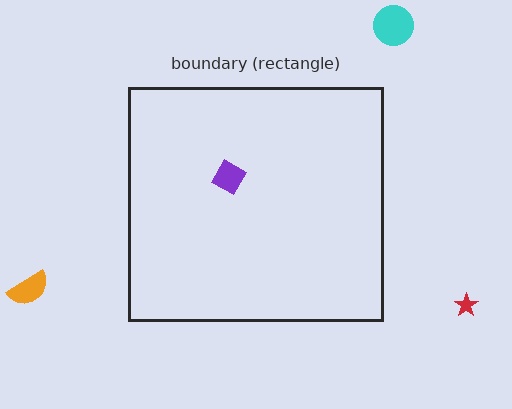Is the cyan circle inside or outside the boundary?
Outside.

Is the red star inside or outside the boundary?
Outside.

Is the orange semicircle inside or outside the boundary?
Outside.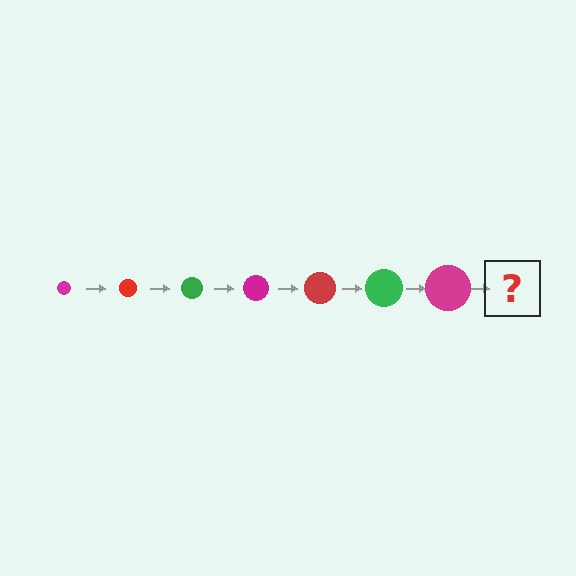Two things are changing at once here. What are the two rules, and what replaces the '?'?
The two rules are that the circle grows larger each step and the color cycles through magenta, red, and green. The '?' should be a red circle, larger than the previous one.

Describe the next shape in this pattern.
It should be a red circle, larger than the previous one.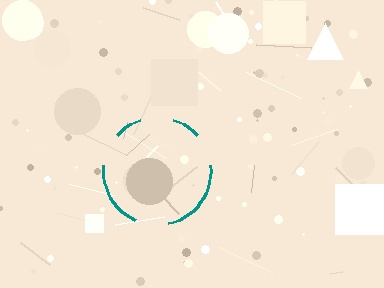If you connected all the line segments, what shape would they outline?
They would outline a circle.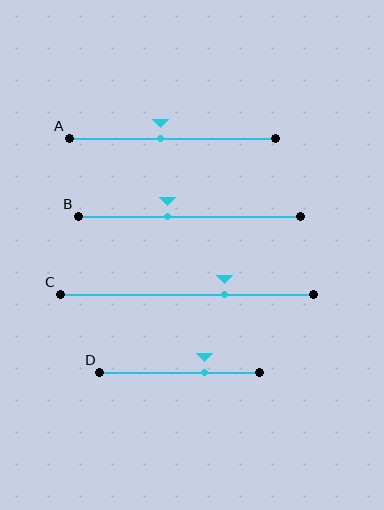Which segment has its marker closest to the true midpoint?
Segment A has its marker closest to the true midpoint.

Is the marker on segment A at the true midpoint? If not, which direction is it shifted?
No, the marker on segment A is shifted to the left by about 6% of the segment length.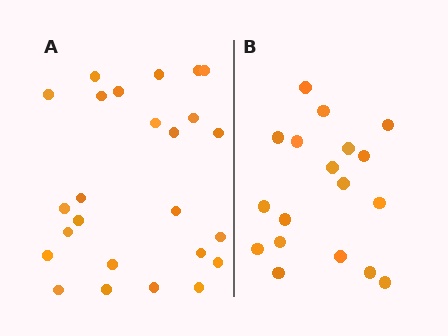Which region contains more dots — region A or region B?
Region A (the left region) has more dots.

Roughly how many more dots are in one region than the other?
Region A has roughly 8 or so more dots than region B.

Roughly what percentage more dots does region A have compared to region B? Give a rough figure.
About 40% more.